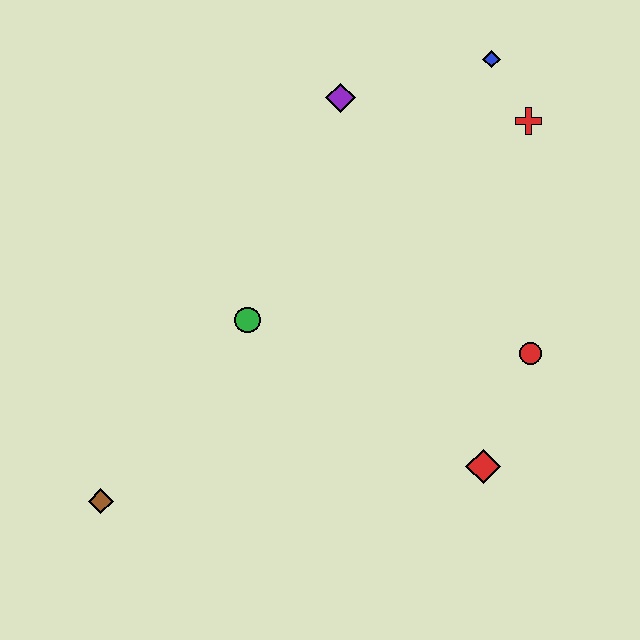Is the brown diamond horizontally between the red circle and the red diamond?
No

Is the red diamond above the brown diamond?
Yes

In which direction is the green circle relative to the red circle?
The green circle is to the left of the red circle.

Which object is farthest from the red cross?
The brown diamond is farthest from the red cross.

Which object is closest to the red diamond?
The red circle is closest to the red diamond.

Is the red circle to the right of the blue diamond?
Yes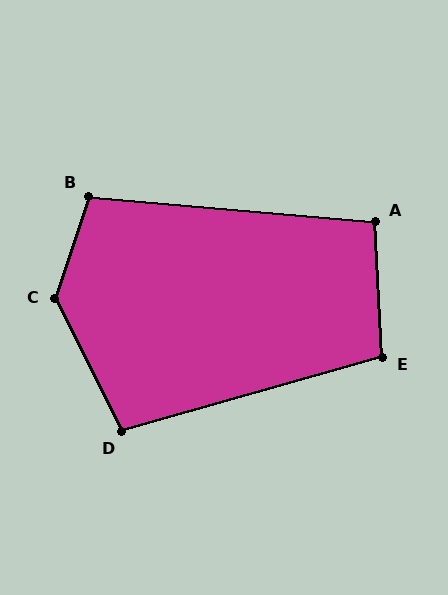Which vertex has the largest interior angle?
C, at approximately 135 degrees.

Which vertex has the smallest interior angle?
A, at approximately 98 degrees.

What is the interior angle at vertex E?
Approximately 103 degrees (obtuse).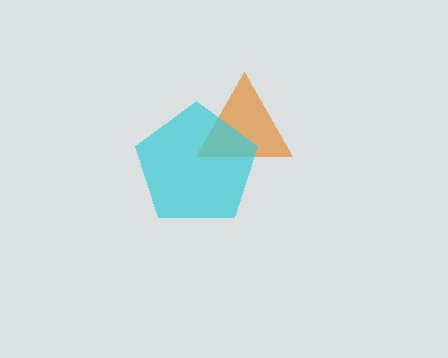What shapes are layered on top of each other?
The layered shapes are: an orange triangle, a cyan pentagon.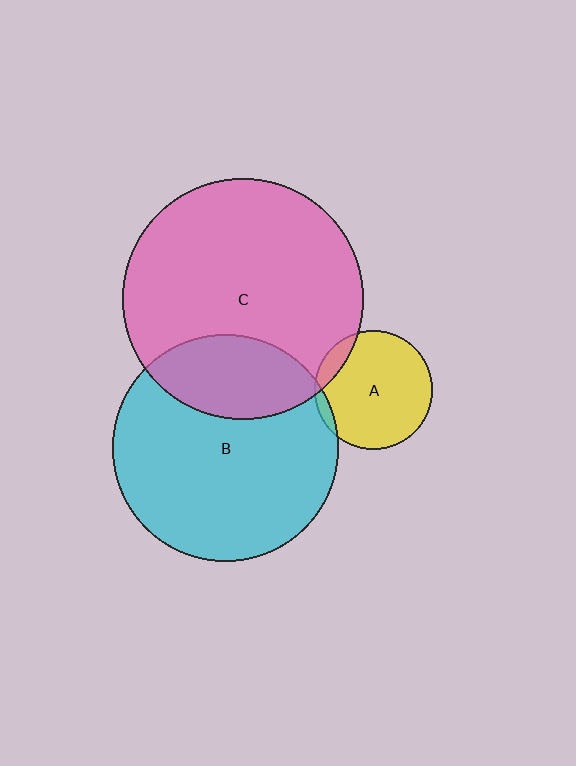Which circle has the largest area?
Circle C (pink).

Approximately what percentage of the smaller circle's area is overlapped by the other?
Approximately 5%.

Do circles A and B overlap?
Yes.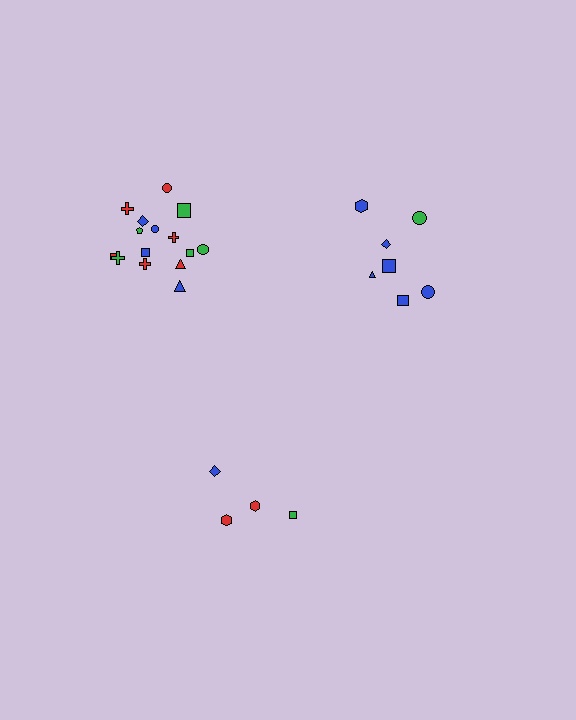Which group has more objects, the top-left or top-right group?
The top-left group.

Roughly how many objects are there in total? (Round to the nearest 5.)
Roughly 25 objects in total.